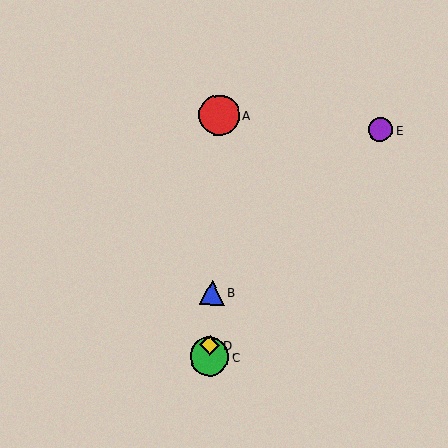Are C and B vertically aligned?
Yes, both are at x≈210.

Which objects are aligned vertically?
Objects A, B, C, D are aligned vertically.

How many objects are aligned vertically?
4 objects (A, B, C, D) are aligned vertically.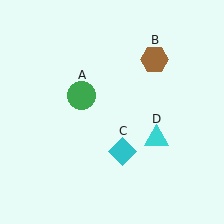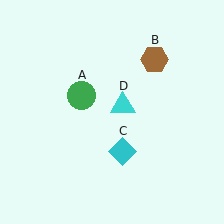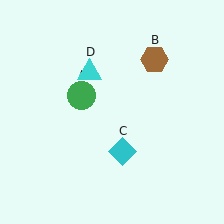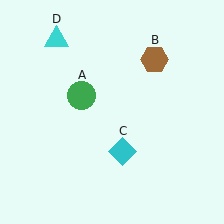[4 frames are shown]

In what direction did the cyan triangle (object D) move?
The cyan triangle (object D) moved up and to the left.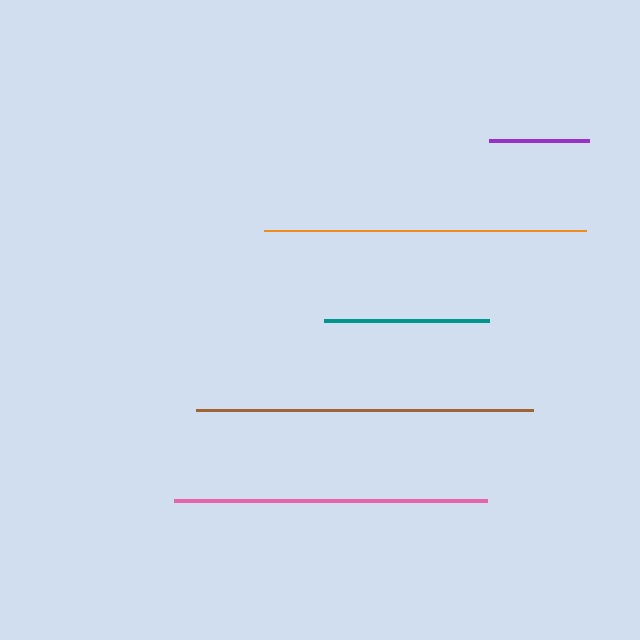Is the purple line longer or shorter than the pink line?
The pink line is longer than the purple line.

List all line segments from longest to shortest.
From longest to shortest: brown, orange, pink, teal, purple.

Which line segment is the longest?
The brown line is the longest at approximately 337 pixels.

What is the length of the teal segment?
The teal segment is approximately 165 pixels long.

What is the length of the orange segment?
The orange segment is approximately 322 pixels long.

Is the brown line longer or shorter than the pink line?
The brown line is longer than the pink line.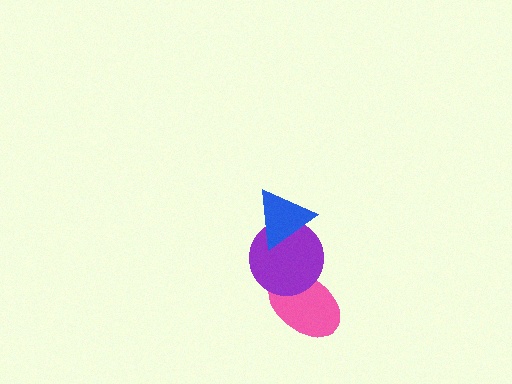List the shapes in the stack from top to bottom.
From top to bottom: the blue triangle, the purple circle, the pink ellipse.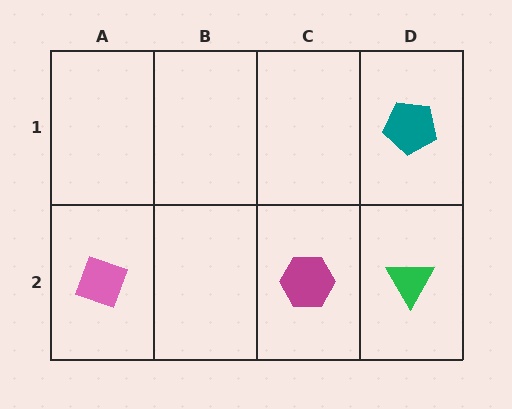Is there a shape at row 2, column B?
No, that cell is empty.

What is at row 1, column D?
A teal pentagon.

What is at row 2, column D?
A green triangle.